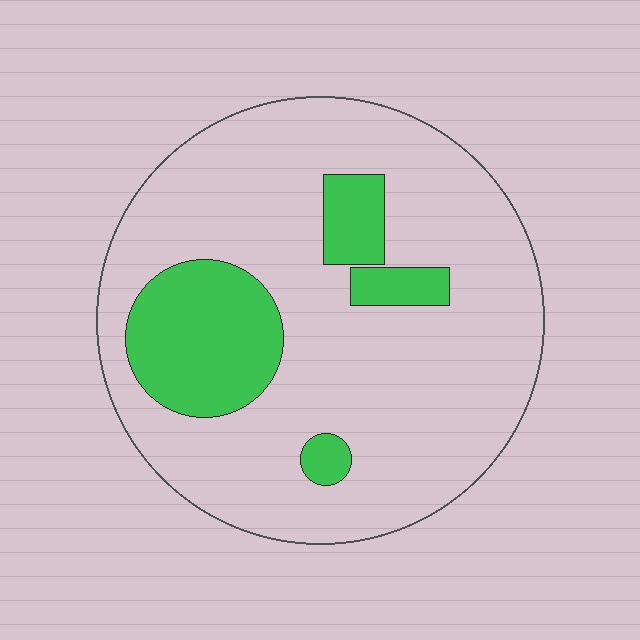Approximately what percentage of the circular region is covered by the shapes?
Approximately 20%.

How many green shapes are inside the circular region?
4.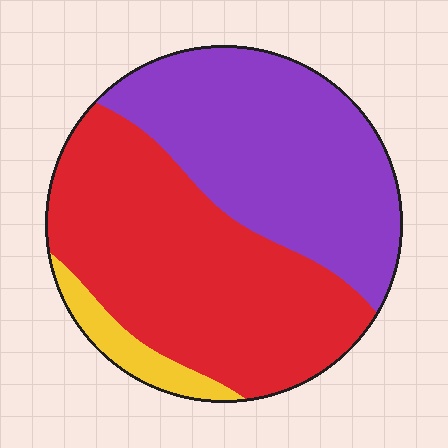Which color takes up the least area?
Yellow, at roughly 5%.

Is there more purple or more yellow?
Purple.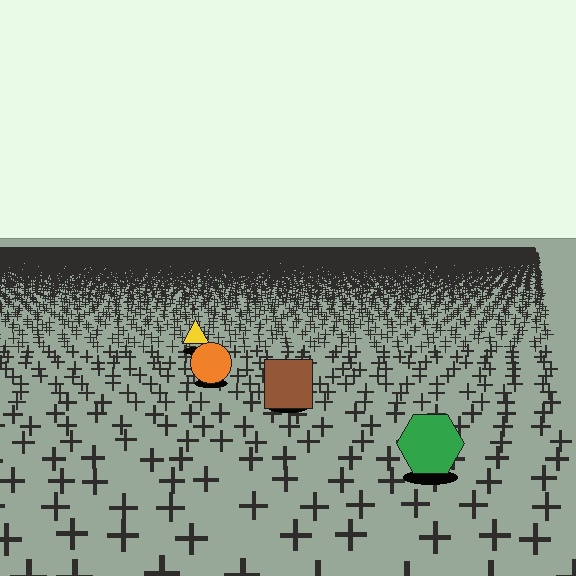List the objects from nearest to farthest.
From nearest to farthest: the green hexagon, the brown square, the orange circle, the yellow triangle.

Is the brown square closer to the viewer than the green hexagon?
No. The green hexagon is closer — you can tell from the texture gradient: the ground texture is coarser near it.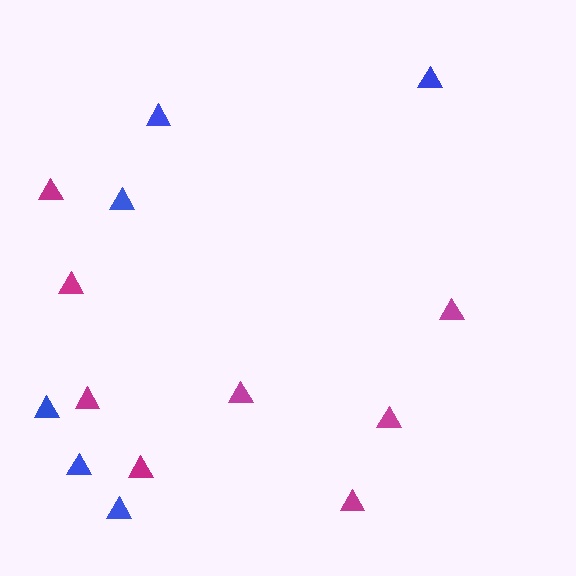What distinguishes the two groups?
There are 2 groups: one group of blue triangles (6) and one group of magenta triangles (8).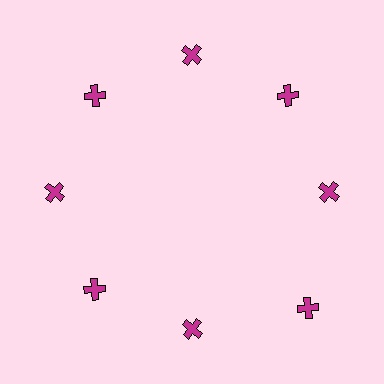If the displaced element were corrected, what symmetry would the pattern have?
It would have 8-fold rotational symmetry — the pattern would map onto itself every 45 degrees.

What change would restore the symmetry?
The symmetry would be restored by moving it inward, back onto the ring so that all 8 crosses sit at equal angles and equal distance from the center.